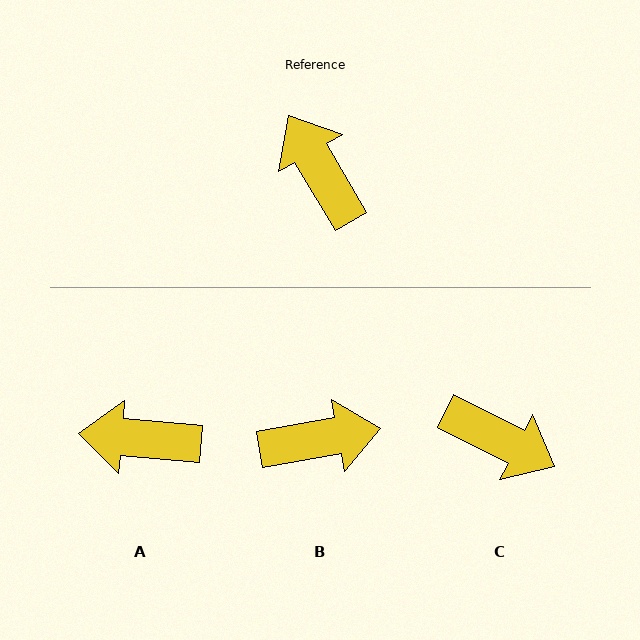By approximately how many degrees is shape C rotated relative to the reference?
Approximately 147 degrees clockwise.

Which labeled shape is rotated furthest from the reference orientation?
C, about 147 degrees away.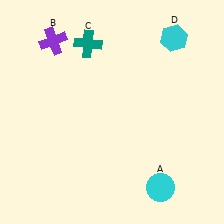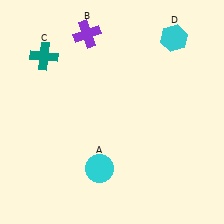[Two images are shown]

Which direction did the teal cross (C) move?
The teal cross (C) moved left.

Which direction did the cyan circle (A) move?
The cyan circle (A) moved left.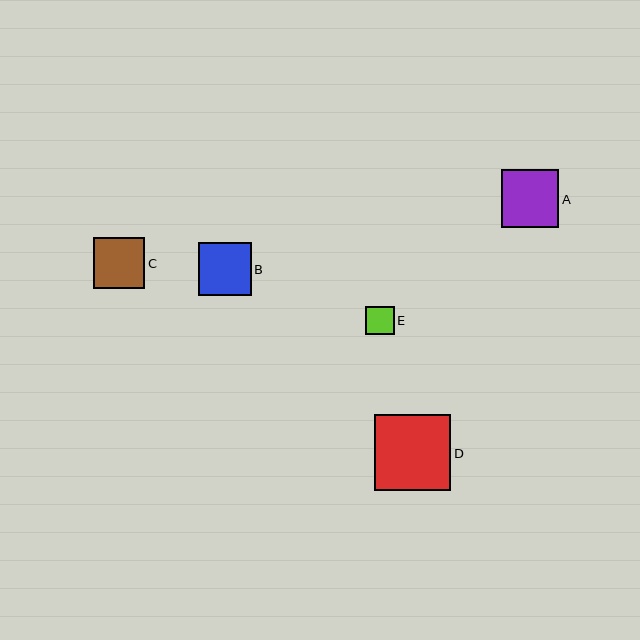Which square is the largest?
Square D is the largest with a size of approximately 76 pixels.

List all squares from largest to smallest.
From largest to smallest: D, A, B, C, E.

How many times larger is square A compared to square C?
Square A is approximately 1.1 times the size of square C.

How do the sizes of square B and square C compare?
Square B and square C are approximately the same size.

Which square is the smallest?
Square E is the smallest with a size of approximately 28 pixels.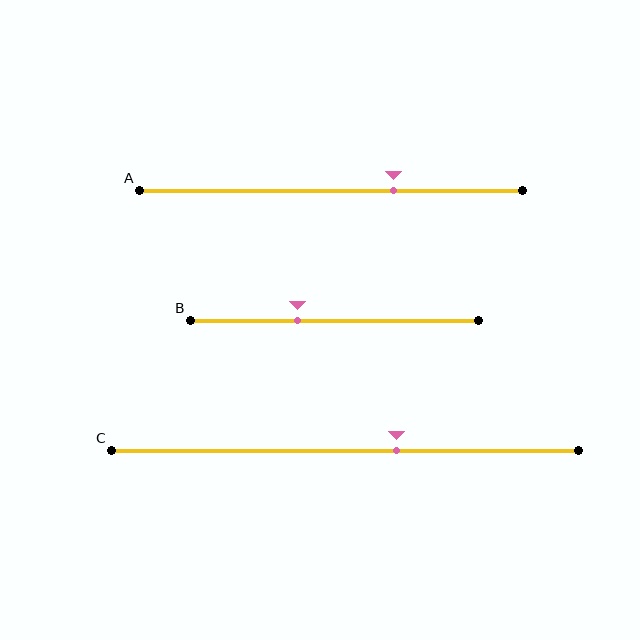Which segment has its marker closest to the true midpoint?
Segment C has its marker closest to the true midpoint.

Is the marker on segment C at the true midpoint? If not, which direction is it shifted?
No, the marker on segment C is shifted to the right by about 11% of the segment length.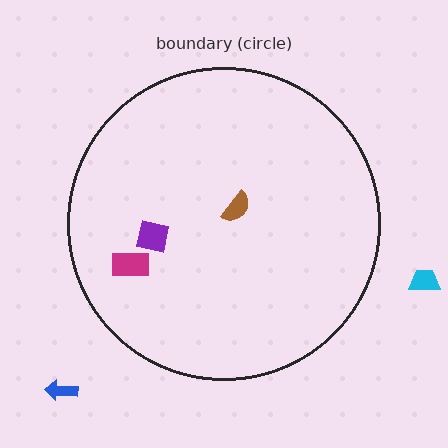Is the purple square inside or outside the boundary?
Inside.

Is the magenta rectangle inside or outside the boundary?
Inside.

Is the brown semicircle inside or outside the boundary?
Inside.